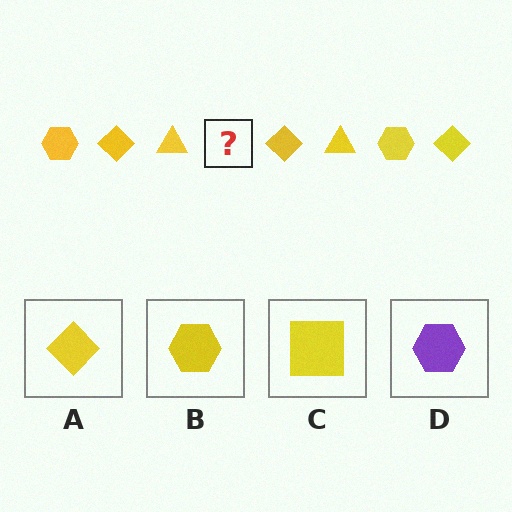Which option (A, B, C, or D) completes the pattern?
B.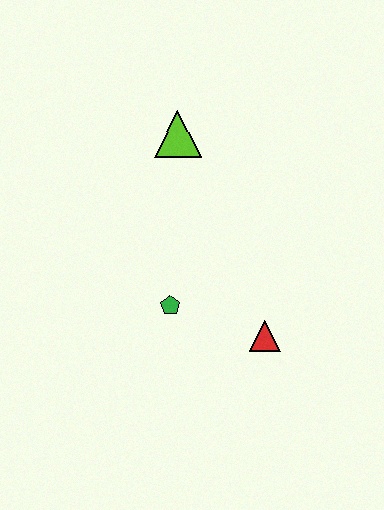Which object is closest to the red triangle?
The green pentagon is closest to the red triangle.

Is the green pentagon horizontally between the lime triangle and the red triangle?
No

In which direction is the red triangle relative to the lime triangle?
The red triangle is below the lime triangle.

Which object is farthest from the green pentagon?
The lime triangle is farthest from the green pentagon.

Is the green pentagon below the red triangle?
No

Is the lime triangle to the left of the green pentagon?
No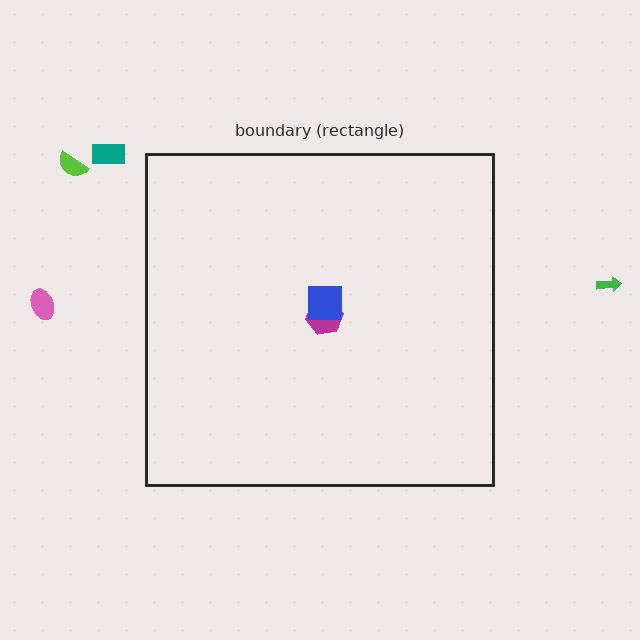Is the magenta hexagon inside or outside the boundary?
Inside.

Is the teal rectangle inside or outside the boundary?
Outside.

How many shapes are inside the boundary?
2 inside, 4 outside.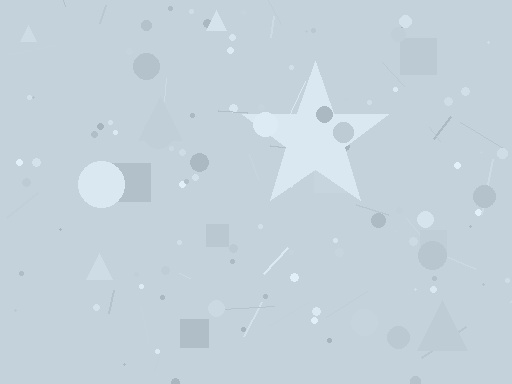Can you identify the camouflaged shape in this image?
The camouflaged shape is a star.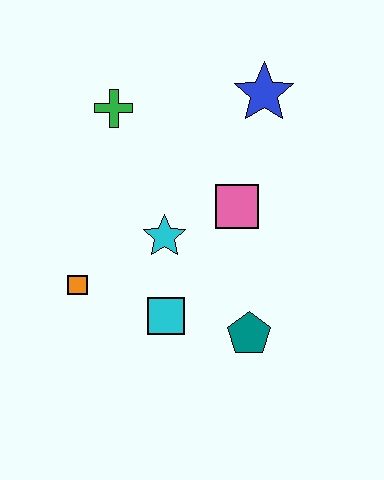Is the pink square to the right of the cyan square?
Yes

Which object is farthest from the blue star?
The orange square is farthest from the blue star.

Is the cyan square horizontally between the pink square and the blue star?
No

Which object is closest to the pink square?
The cyan star is closest to the pink square.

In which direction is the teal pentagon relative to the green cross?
The teal pentagon is below the green cross.